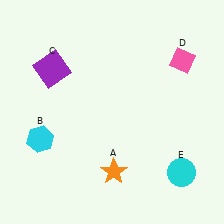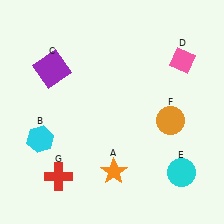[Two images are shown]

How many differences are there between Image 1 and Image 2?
There are 2 differences between the two images.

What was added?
An orange circle (F), a red cross (G) were added in Image 2.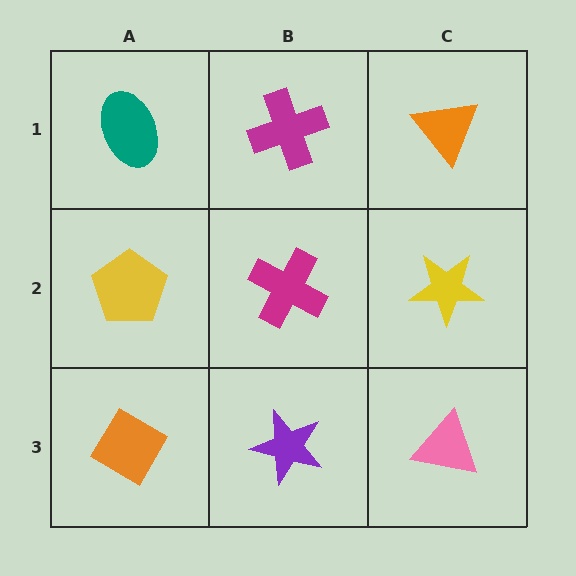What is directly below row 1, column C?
A yellow star.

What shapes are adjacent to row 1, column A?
A yellow pentagon (row 2, column A), a magenta cross (row 1, column B).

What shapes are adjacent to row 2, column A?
A teal ellipse (row 1, column A), an orange diamond (row 3, column A), a magenta cross (row 2, column B).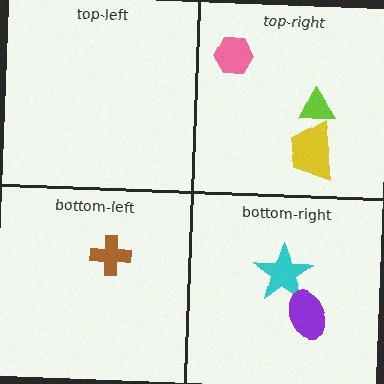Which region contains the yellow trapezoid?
The top-right region.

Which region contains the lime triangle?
The top-right region.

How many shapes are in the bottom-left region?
1.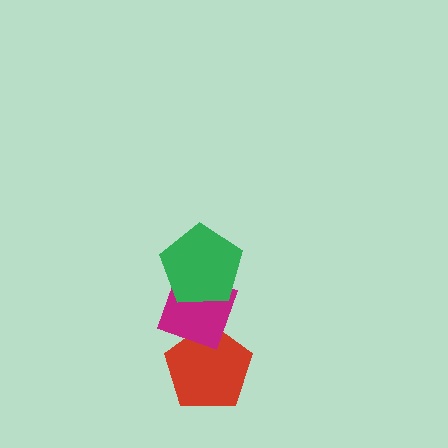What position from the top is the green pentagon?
The green pentagon is 1st from the top.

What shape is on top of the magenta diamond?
The green pentagon is on top of the magenta diamond.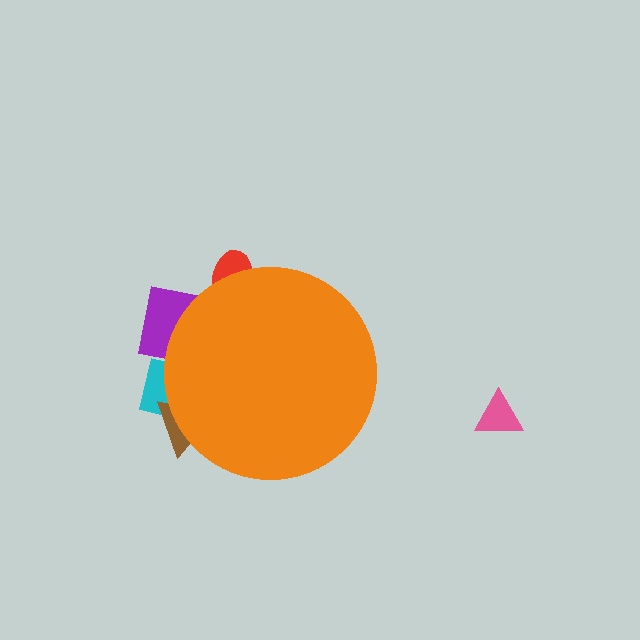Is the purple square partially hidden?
Yes, the purple square is partially hidden behind the orange circle.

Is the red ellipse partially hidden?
Yes, the red ellipse is partially hidden behind the orange circle.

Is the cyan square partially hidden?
Yes, the cyan square is partially hidden behind the orange circle.